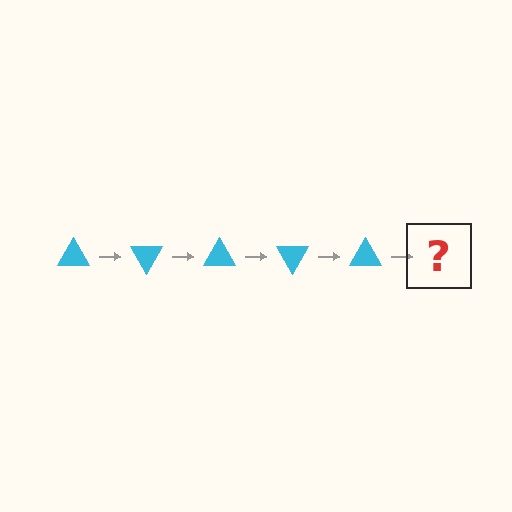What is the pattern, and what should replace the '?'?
The pattern is that the triangle rotates 60 degrees each step. The '?' should be a cyan triangle rotated 300 degrees.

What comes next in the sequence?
The next element should be a cyan triangle rotated 300 degrees.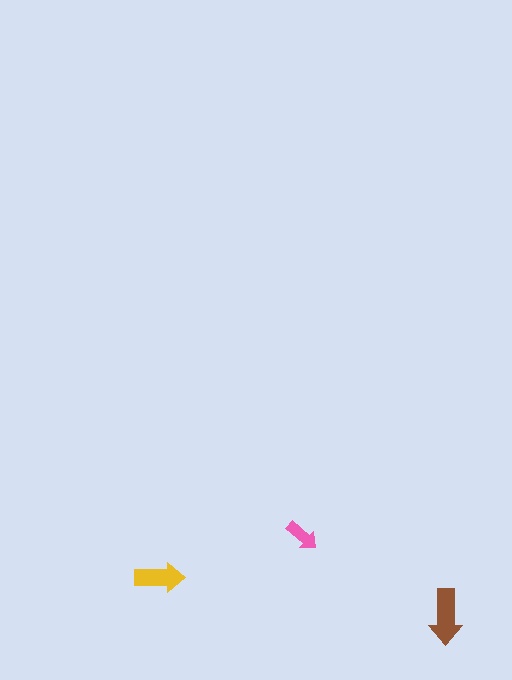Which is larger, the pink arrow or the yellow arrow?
The yellow one.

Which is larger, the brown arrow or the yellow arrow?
The brown one.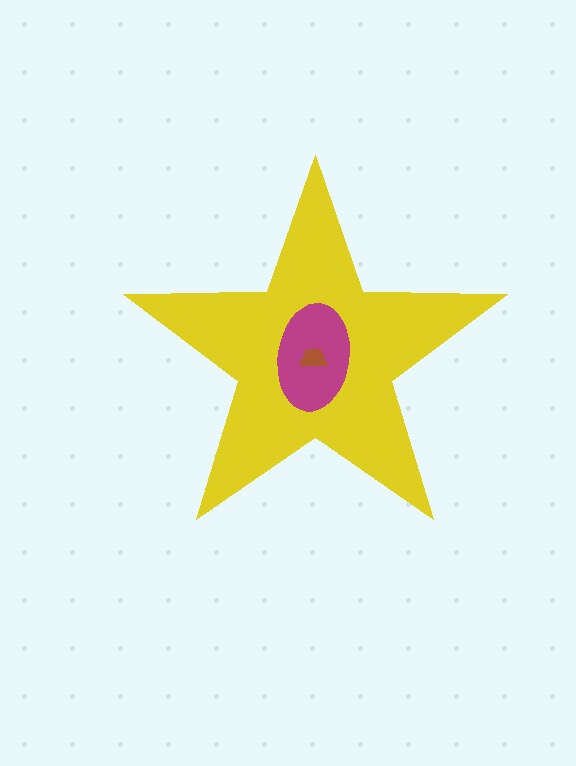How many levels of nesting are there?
3.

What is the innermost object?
The brown trapezoid.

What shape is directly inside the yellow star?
The magenta ellipse.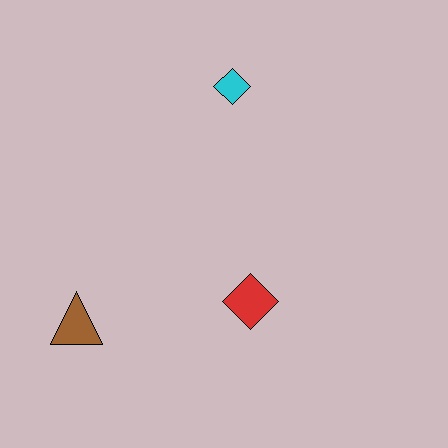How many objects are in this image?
There are 3 objects.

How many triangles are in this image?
There is 1 triangle.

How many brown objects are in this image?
There is 1 brown object.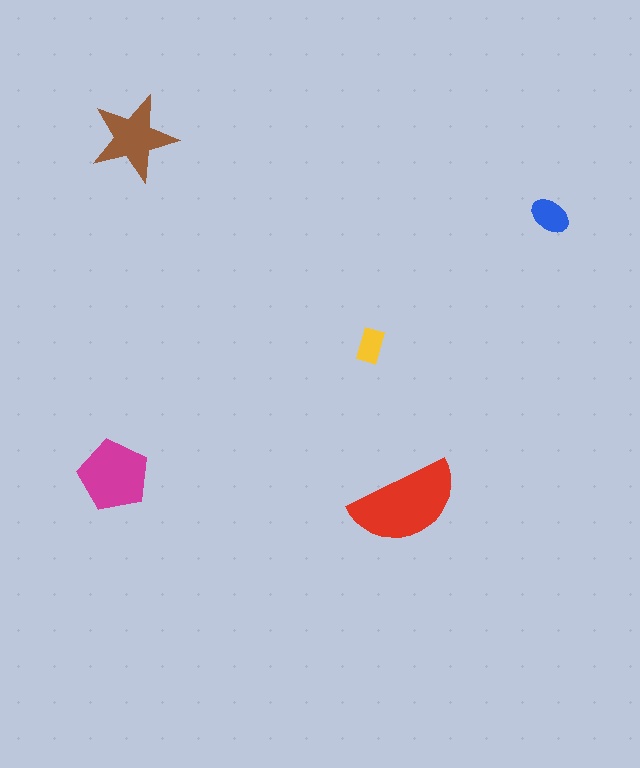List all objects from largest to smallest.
The red semicircle, the magenta pentagon, the brown star, the blue ellipse, the yellow rectangle.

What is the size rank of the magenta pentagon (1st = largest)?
2nd.